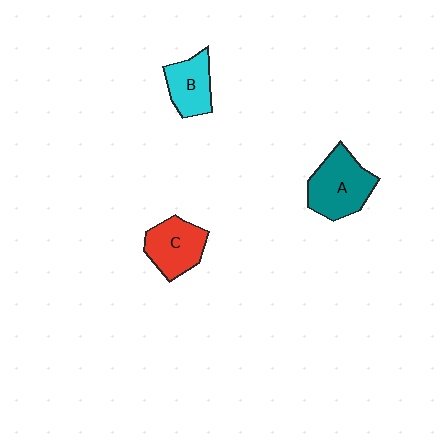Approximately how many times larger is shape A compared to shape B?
Approximately 1.4 times.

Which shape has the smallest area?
Shape B (cyan).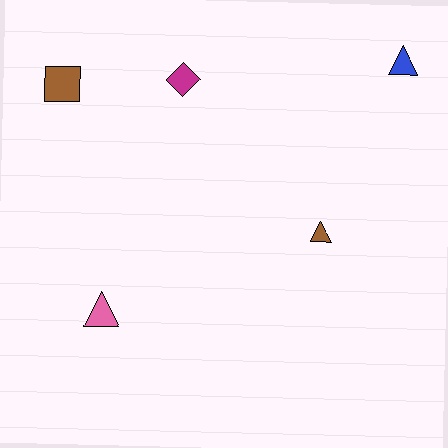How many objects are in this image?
There are 5 objects.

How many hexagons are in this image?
There are no hexagons.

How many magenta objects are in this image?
There is 1 magenta object.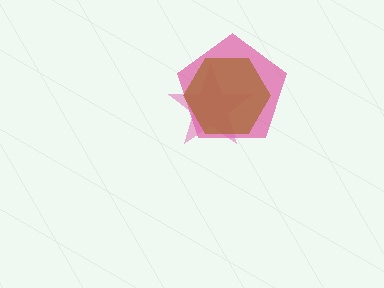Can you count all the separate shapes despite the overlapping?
Yes, there are 3 separate shapes.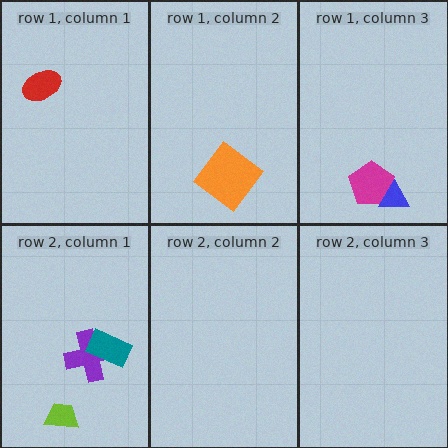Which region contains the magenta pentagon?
The row 1, column 3 region.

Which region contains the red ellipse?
The row 1, column 1 region.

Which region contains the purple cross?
The row 2, column 1 region.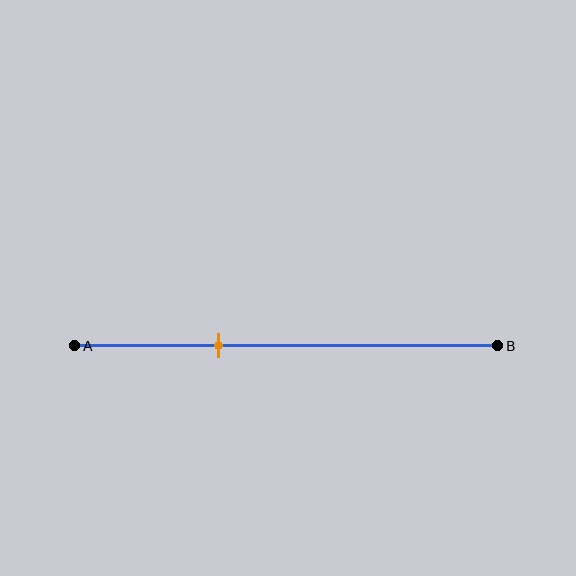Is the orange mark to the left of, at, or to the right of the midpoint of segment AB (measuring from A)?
The orange mark is to the left of the midpoint of segment AB.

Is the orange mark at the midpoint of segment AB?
No, the mark is at about 35% from A, not at the 50% midpoint.